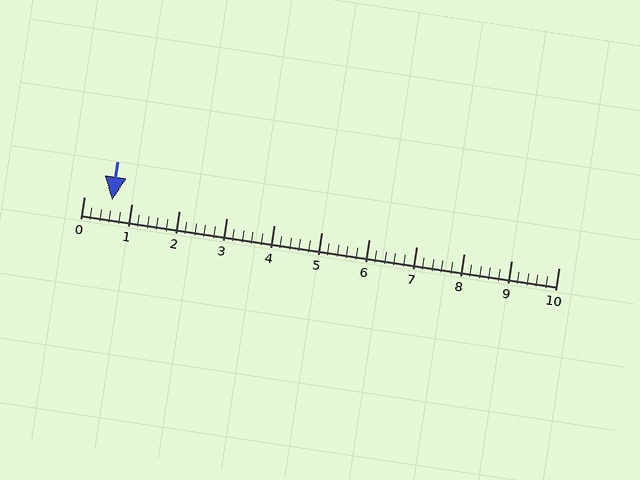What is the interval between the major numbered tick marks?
The major tick marks are spaced 1 units apart.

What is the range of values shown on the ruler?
The ruler shows values from 0 to 10.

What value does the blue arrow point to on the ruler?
The blue arrow points to approximately 0.6.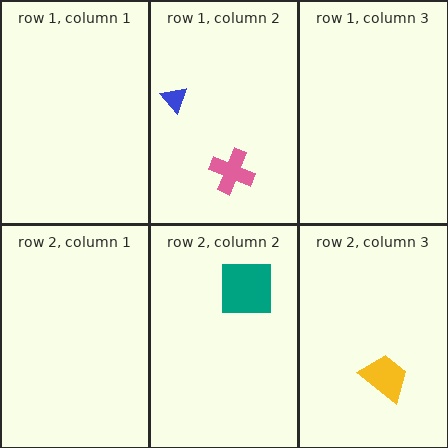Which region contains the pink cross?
The row 1, column 2 region.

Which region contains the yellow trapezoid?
The row 2, column 3 region.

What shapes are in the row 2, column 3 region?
The yellow trapezoid.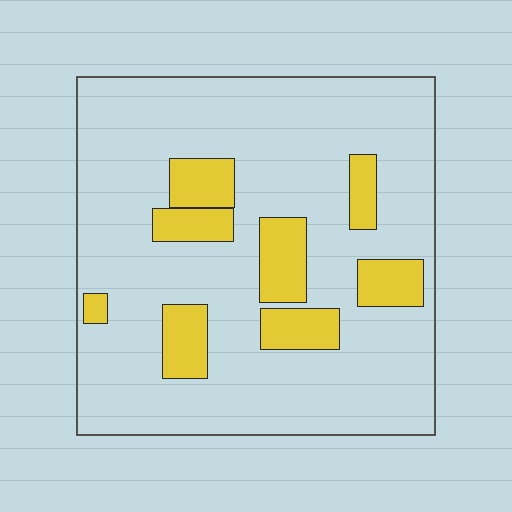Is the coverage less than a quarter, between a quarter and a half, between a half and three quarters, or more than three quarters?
Less than a quarter.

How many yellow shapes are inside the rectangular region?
8.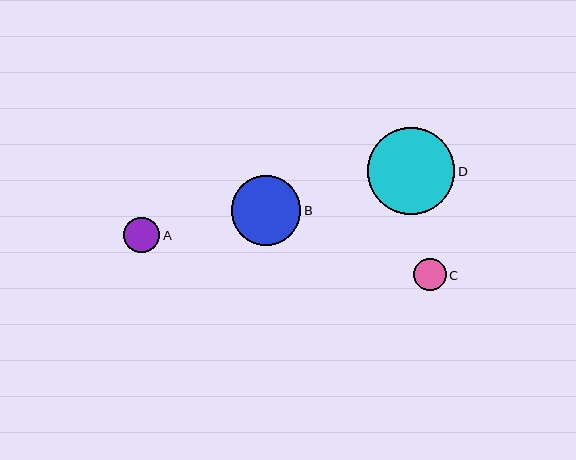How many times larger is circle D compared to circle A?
Circle D is approximately 2.5 times the size of circle A.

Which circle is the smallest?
Circle C is the smallest with a size of approximately 32 pixels.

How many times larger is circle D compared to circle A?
Circle D is approximately 2.5 times the size of circle A.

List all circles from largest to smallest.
From largest to smallest: D, B, A, C.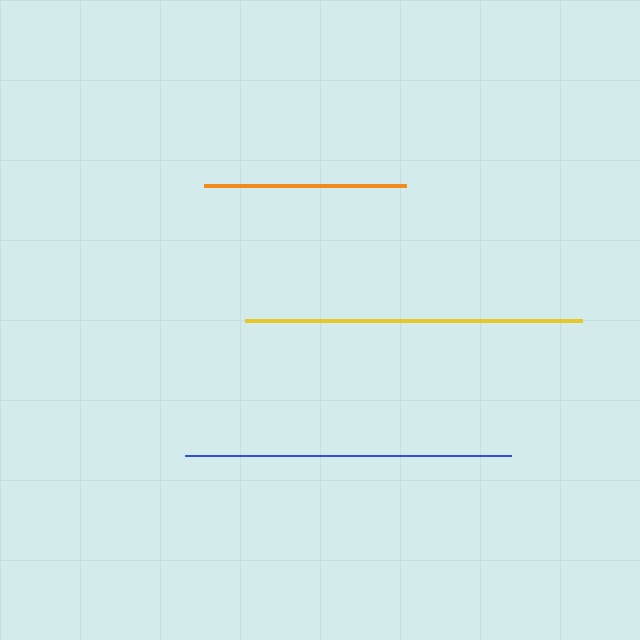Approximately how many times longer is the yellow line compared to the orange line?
The yellow line is approximately 1.7 times the length of the orange line.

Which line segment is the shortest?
The orange line is the shortest at approximately 203 pixels.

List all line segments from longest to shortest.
From longest to shortest: yellow, blue, orange.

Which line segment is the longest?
The yellow line is the longest at approximately 336 pixels.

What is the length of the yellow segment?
The yellow segment is approximately 336 pixels long.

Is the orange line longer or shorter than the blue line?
The blue line is longer than the orange line.